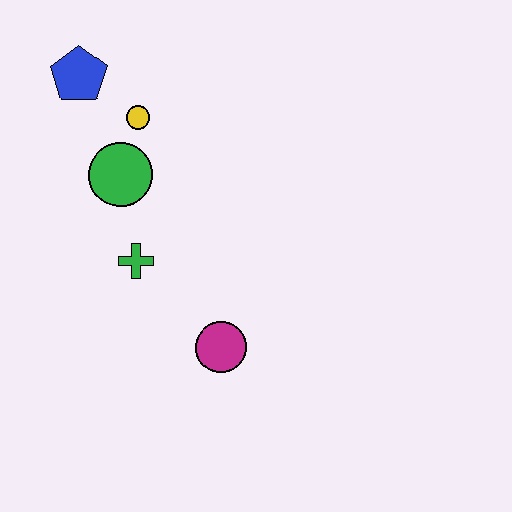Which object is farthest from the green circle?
The magenta circle is farthest from the green circle.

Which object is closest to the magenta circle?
The green cross is closest to the magenta circle.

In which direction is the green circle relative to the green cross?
The green circle is above the green cross.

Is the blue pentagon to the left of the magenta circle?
Yes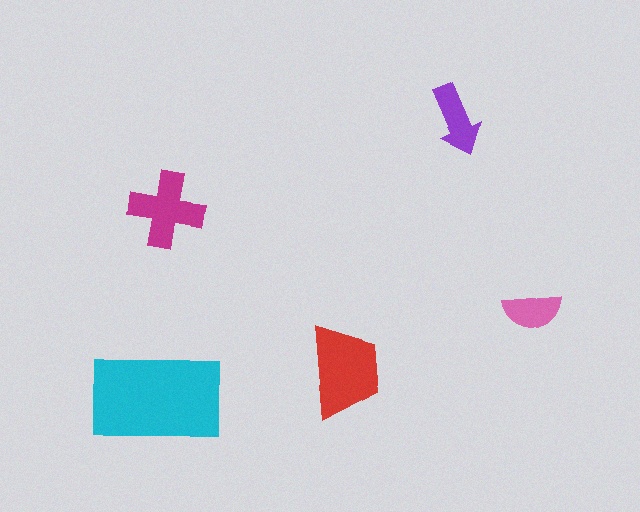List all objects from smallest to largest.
The pink semicircle, the purple arrow, the magenta cross, the red trapezoid, the cyan rectangle.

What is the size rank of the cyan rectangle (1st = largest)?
1st.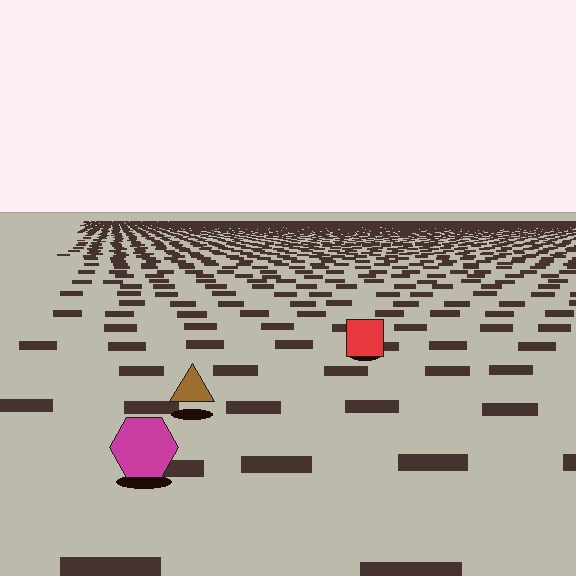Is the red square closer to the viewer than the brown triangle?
No. The brown triangle is closer — you can tell from the texture gradient: the ground texture is coarser near it.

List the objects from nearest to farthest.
From nearest to farthest: the magenta hexagon, the brown triangle, the red square.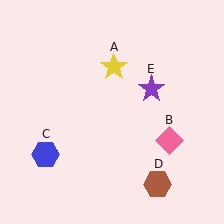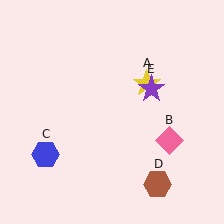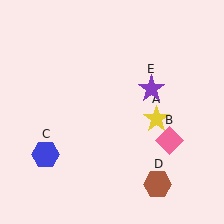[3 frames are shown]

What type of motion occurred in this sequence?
The yellow star (object A) rotated clockwise around the center of the scene.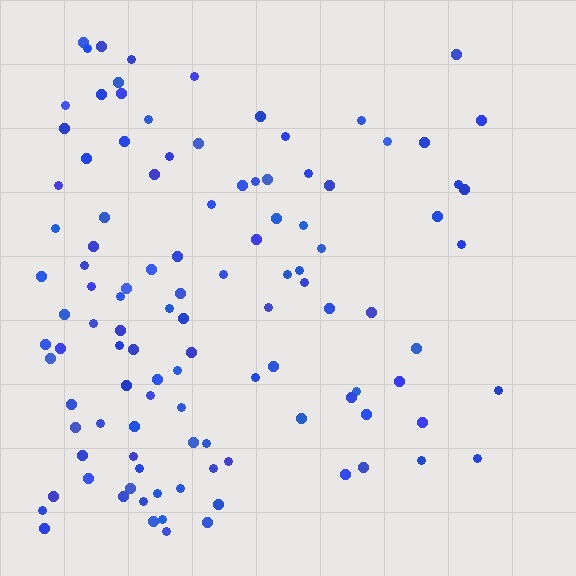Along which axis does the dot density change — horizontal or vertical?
Horizontal.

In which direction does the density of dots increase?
From right to left, with the left side densest.